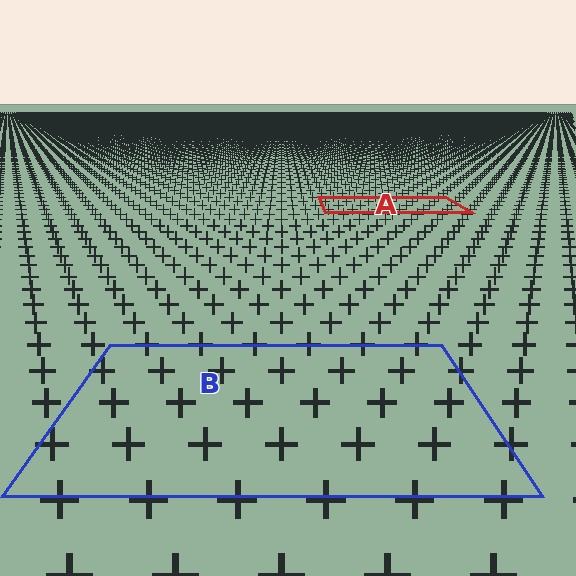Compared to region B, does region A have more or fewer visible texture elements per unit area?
Region A has more texture elements per unit area — they are packed more densely because it is farther away.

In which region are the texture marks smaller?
The texture marks are smaller in region A, because it is farther away.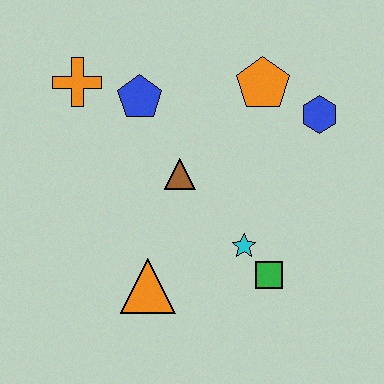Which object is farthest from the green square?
The orange cross is farthest from the green square.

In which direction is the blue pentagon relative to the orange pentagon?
The blue pentagon is to the left of the orange pentagon.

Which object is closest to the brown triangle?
The blue pentagon is closest to the brown triangle.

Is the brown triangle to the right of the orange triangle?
Yes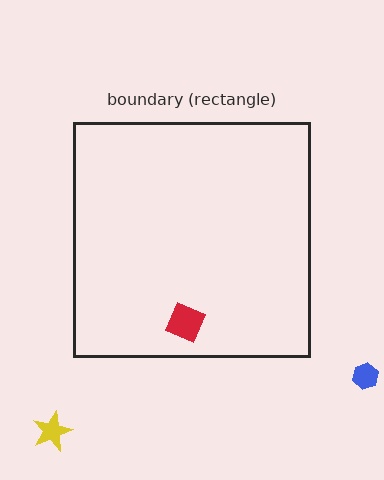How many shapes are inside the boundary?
1 inside, 2 outside.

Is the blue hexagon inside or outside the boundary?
Outside.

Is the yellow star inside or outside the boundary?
Outside.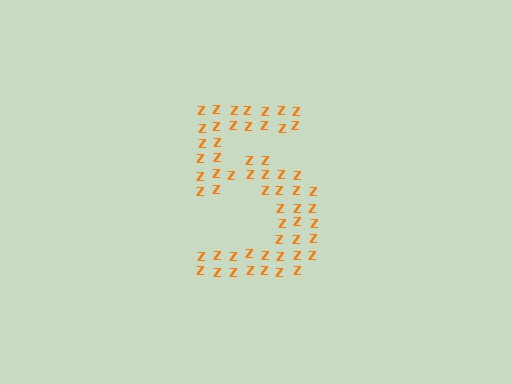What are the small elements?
The small elements are letter Z's.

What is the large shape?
The large shape is the digit 5.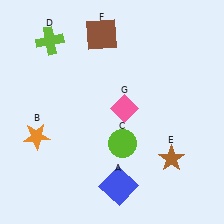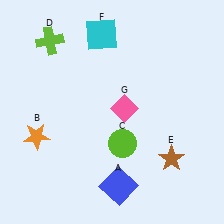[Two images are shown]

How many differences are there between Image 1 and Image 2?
There is 1 difference between the two images.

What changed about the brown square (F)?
In Image 1, F is brown. In Image 2, it changed to cyan.